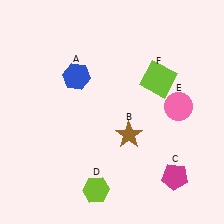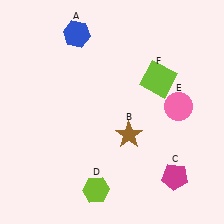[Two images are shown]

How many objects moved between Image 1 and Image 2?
1 object moved between the two images.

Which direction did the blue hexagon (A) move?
The blue hexagon (A) moved up.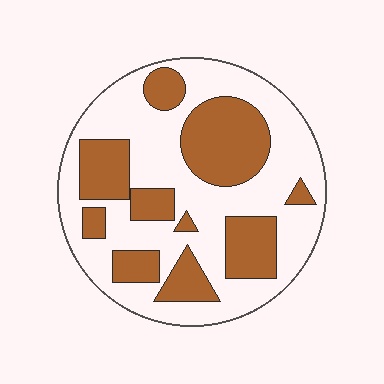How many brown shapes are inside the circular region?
10.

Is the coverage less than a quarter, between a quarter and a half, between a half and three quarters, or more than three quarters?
Between a quarter and a half.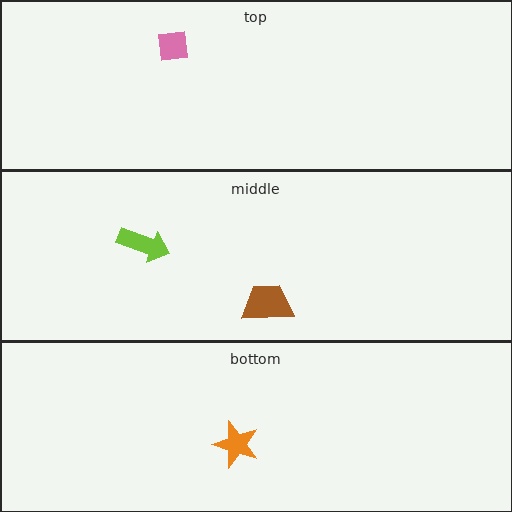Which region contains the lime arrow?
The middle region.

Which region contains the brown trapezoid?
The middle region.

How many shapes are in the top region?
1.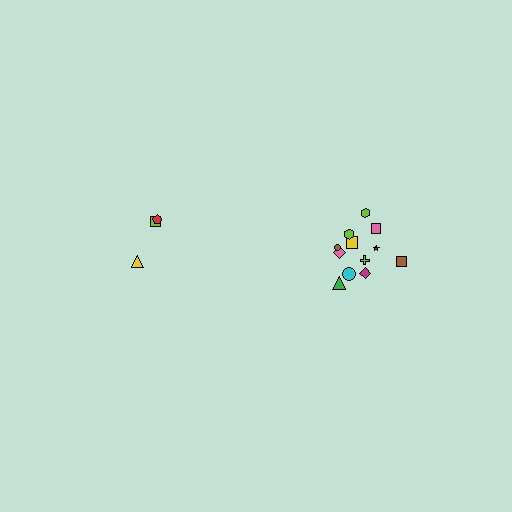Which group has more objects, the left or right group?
The right group.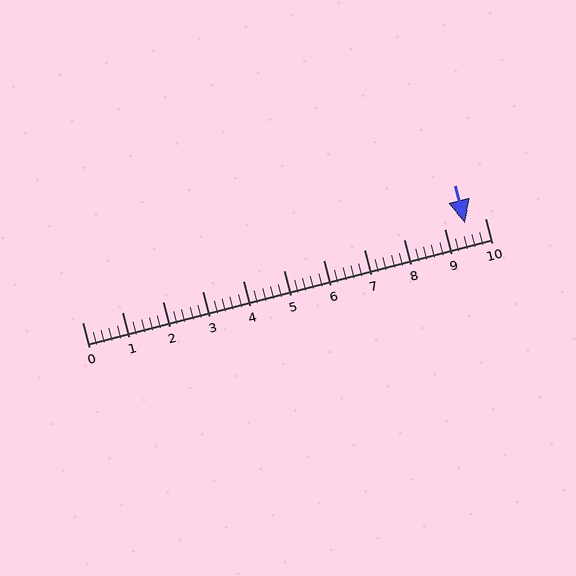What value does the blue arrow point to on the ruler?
The blue arrow points to approximately 9.5.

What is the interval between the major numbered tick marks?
The major tick marks are spaced 1 units apart.